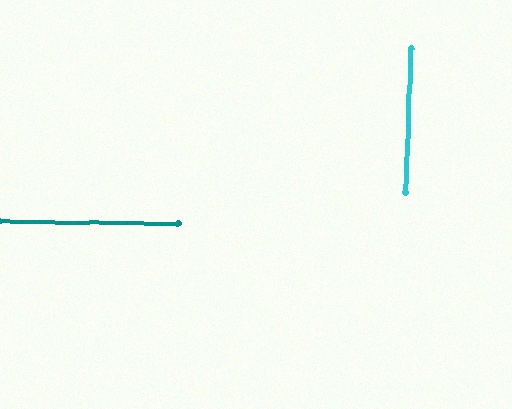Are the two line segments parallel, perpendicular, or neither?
Perpendicular — they meet at approximately 88°.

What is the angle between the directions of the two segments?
Approximately 88 degrees.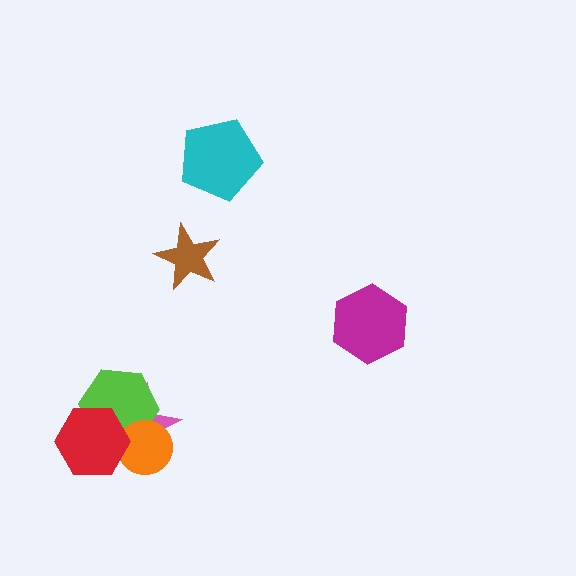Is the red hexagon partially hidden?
No, no other shape covers it.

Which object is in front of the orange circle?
The red hexagon is in front of the orange circle.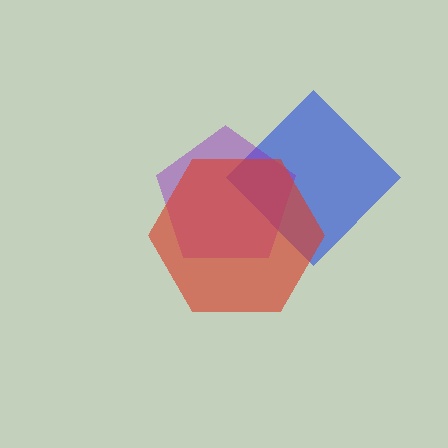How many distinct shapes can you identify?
There are 3 distinct shapes: a blue diamond, a purple pentagon, a red hexagon.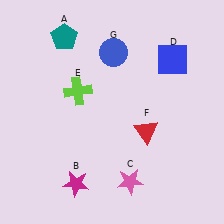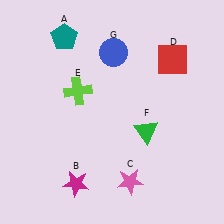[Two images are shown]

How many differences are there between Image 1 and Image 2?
There are 2 differences between the two images.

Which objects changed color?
D changed from blue to red. F changed from red to green.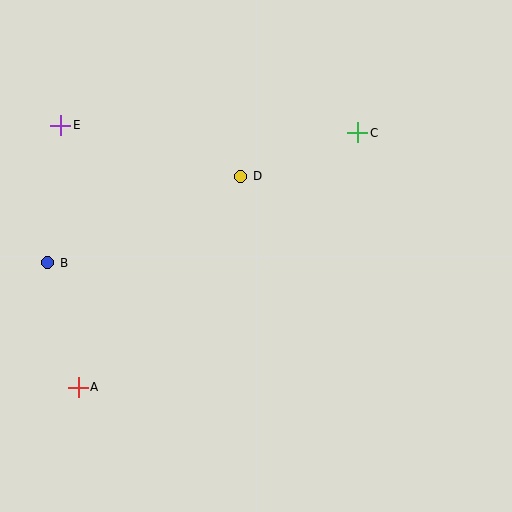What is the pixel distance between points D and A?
The distance between D and A is 266 pixels.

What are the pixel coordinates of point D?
Point D is at (241, 176).